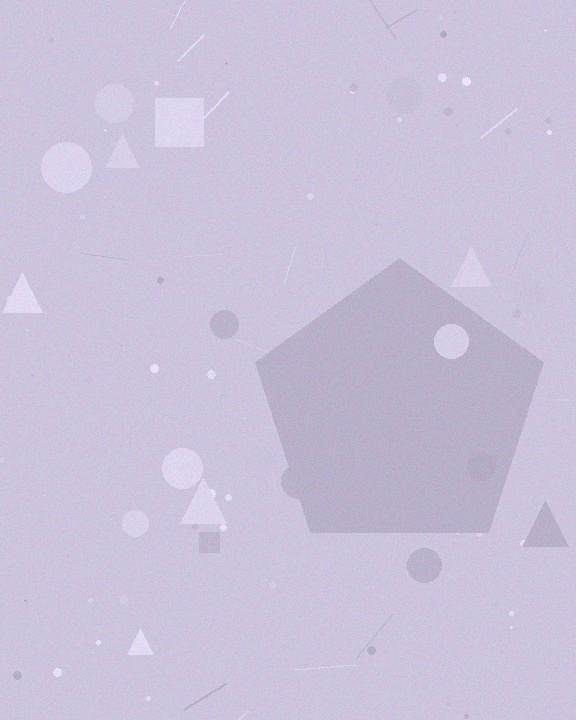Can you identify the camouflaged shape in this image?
The camouflaged shape is a pentagon.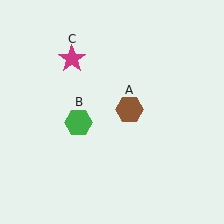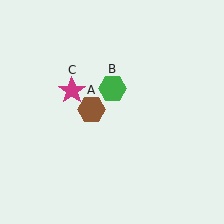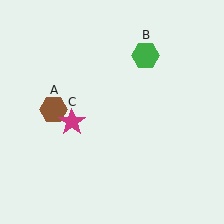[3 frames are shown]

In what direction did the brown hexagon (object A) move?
The brown hexagon (object A) moved left.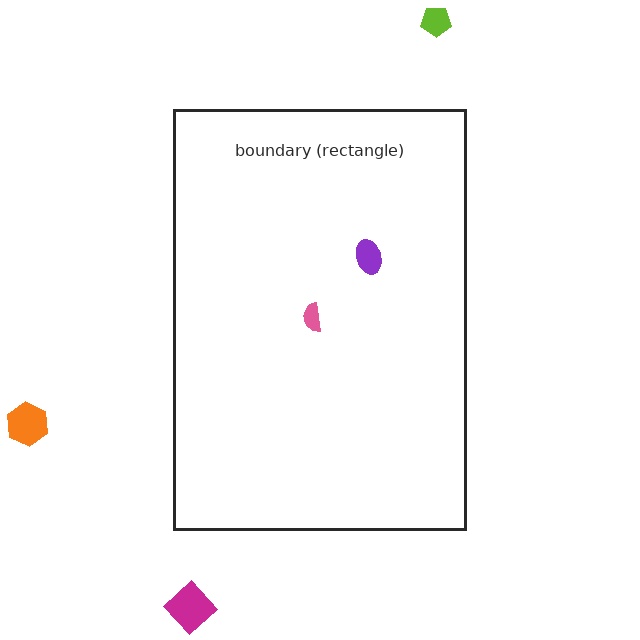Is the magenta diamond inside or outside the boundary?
Outside.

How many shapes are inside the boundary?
2 inside, 3 outside.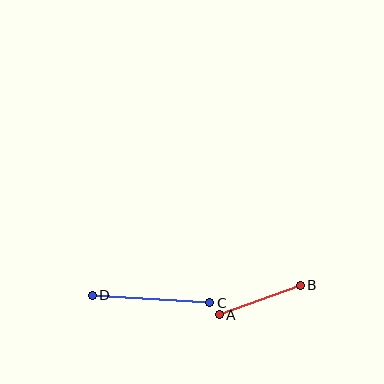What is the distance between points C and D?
The distance is approximately 117 pixels.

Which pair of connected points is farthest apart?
Points C and D are farthest apart.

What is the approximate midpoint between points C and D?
The midpoint is at approximately (151, 299) pixels.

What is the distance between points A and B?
The distance is approximately 86 pixels.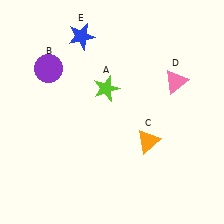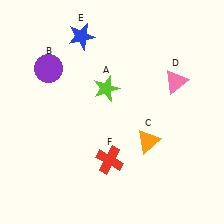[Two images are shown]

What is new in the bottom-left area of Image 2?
A red cross (F) was added in the bottom-left area of Image 2.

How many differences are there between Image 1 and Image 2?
There is 1 difference between the two images.